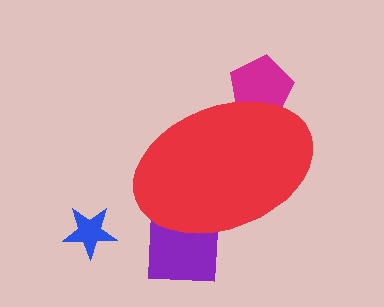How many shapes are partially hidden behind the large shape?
2 shapes are partially hidden.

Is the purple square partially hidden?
Yes, the purple square is partially hidden behind the red ellipse.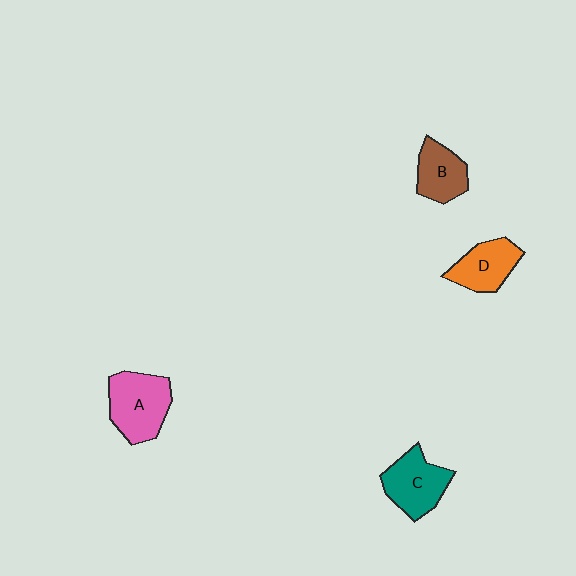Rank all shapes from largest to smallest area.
From largest to smallest: A (pink), C (teal), D (orange), B (brown).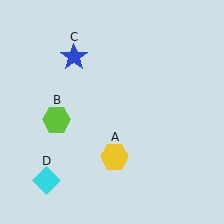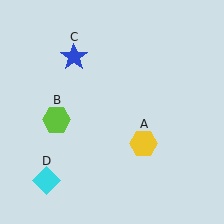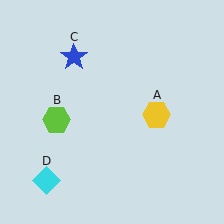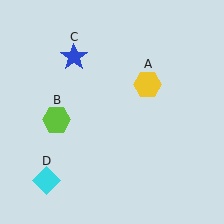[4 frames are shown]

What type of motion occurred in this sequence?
The yellow hexagon (object A) rotated counterclockwise around the center of the scene.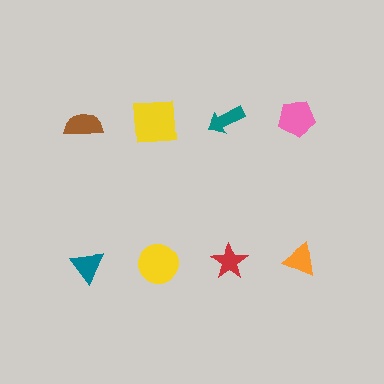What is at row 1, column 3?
A teal arrow.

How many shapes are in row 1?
4 shapes.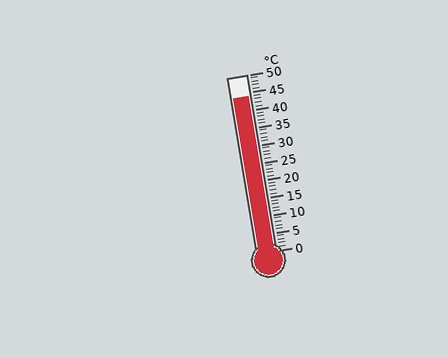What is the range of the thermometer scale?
The thermometer scale ranges from 0°C to 50°C.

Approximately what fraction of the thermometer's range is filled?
The thermometer is filled to approximately 90% of its range.